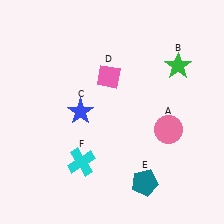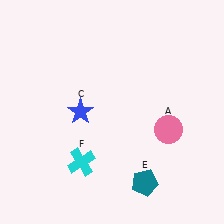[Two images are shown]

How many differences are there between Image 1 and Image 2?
There are 2 differences between the two images.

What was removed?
The pink diamond (D), the green star (B) were removed in Image 2.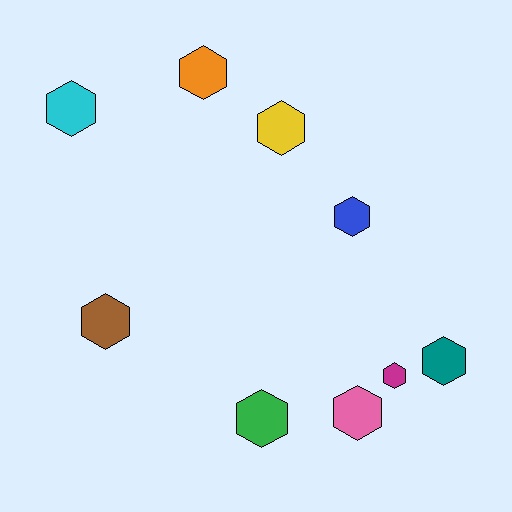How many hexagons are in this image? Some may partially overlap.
There are 9 hexagons.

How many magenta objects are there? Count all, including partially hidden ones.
There is 1 magenta object.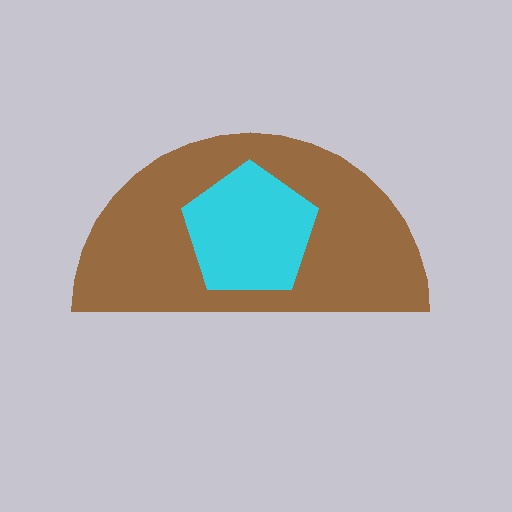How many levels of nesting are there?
2.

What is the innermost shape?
The cyan pentagon.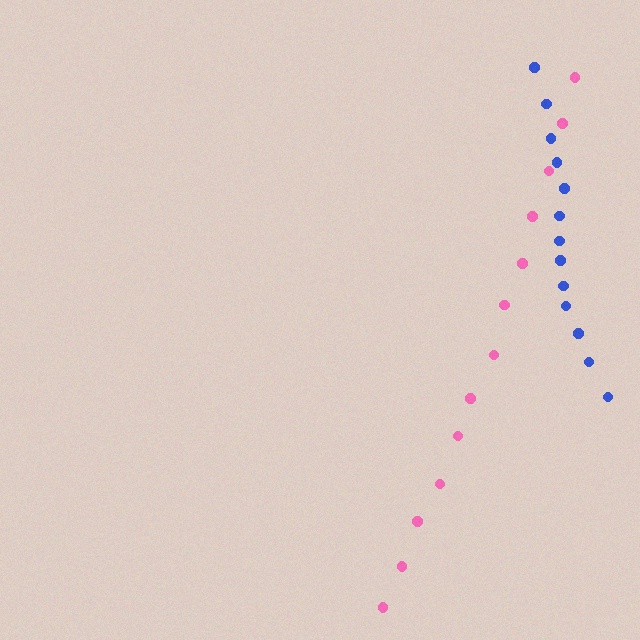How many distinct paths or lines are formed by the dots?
There are 2 distinct paths.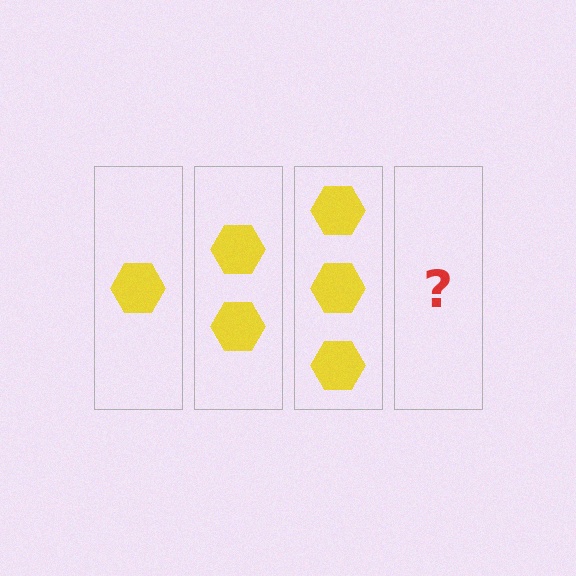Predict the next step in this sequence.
The next step is 4 hexagons.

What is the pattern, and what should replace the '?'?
The pattern is that each step adds one more hexagon. The '?' should be 4 hexagons.